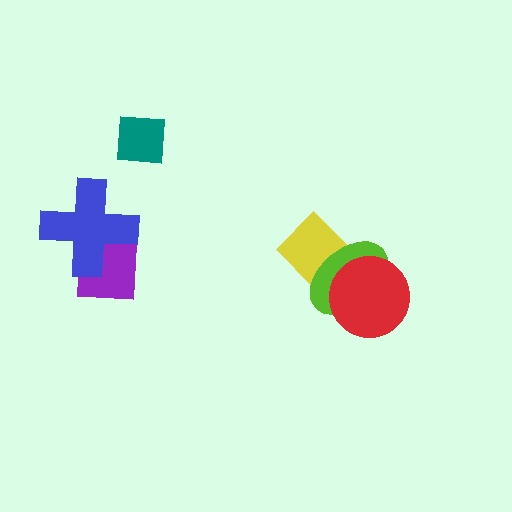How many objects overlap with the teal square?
0 objects overlap with the teal square.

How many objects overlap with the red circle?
1 object overlaps with the red circle.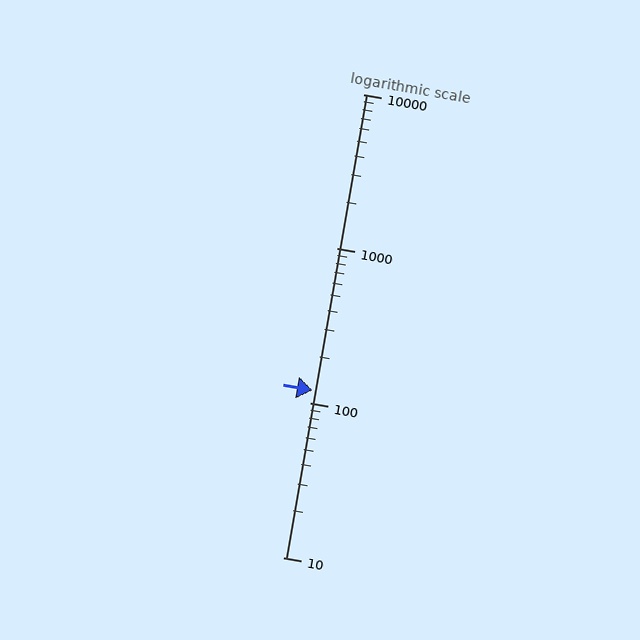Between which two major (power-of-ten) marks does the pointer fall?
The pointer is between 100 and 1000.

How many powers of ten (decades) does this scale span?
The scale spans 3 decades, from 10 to 10000.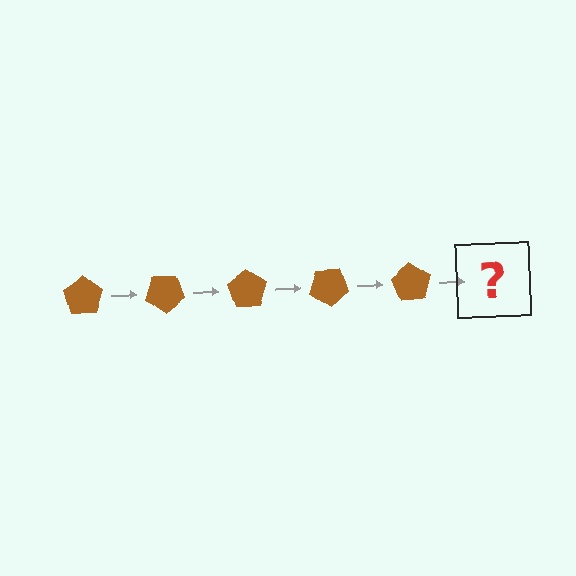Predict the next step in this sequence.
The next step is a brown pentagon rotated 175 degrees.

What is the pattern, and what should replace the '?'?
The pattern is that the pentagon rotates 35 degrees each step. The '?' should be a brown pentagon rotated 175 degrees.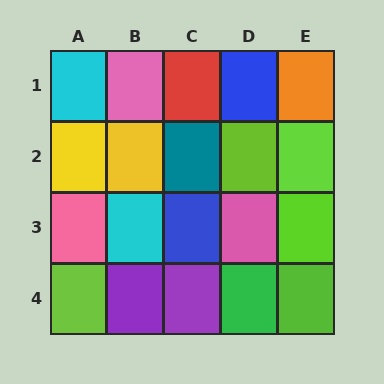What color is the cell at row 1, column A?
Cyan.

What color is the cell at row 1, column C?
Red.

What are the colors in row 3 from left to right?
Pink, cyan, blue, pink, lime.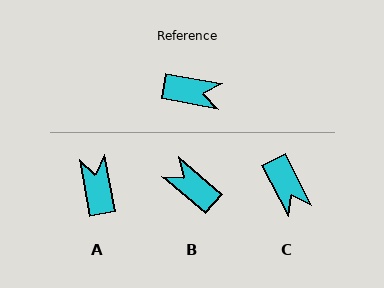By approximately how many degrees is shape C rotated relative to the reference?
Approximately 52 degrees clockwise.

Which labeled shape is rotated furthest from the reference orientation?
B, about 150 degrees away.